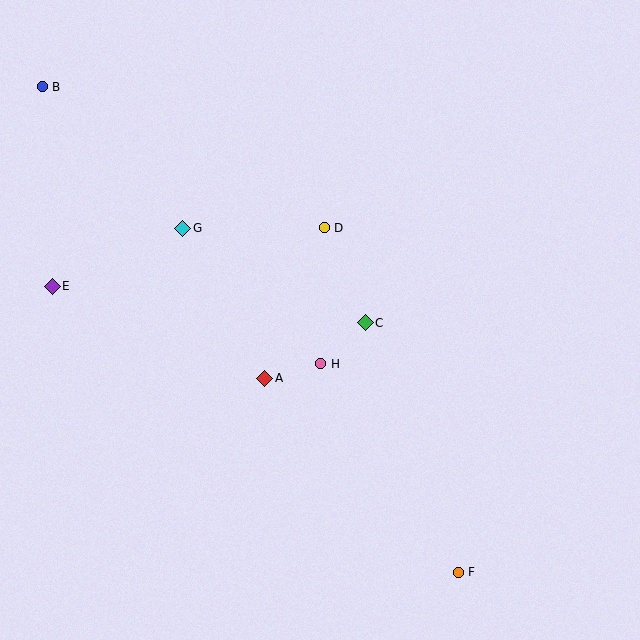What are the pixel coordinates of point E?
Point E is at (52, 286).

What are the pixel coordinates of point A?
Point A is at (265, 378).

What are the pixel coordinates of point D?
Point D is at (324, 228).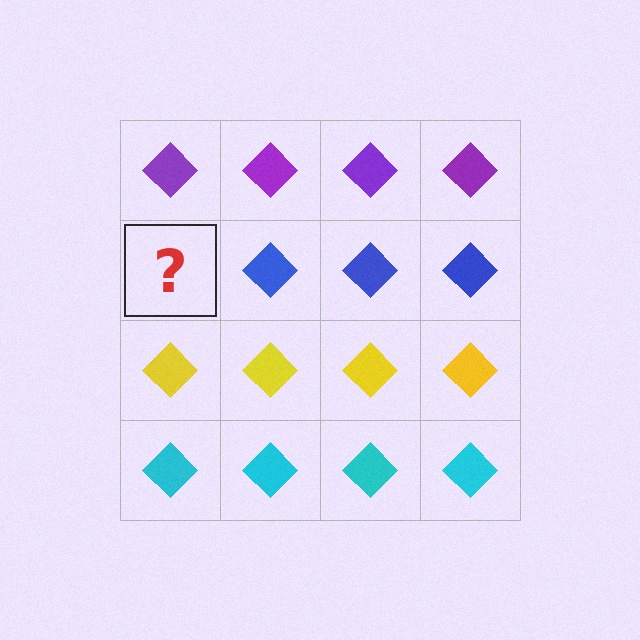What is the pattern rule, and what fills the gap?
The rule is that each row has a consistent color. The gap should be filled with a blue diamond.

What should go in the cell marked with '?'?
The missing cell should contain a blue diamond.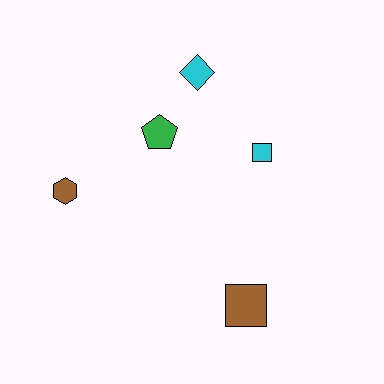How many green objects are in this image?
There is 1 green object.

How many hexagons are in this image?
There is 1 hexagon.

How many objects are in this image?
There are 5 objects.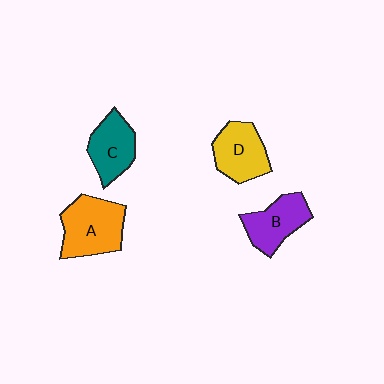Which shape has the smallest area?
Shape C (teal).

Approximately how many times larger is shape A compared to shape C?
Approximately 1.3 times.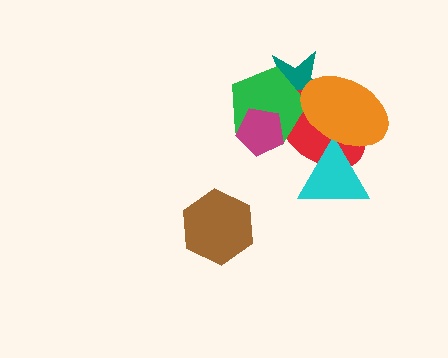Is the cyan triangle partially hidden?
Yes, it is partially covered by another shape.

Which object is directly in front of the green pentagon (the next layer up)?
The magenta pentagon is directly in front of the green pentagon.